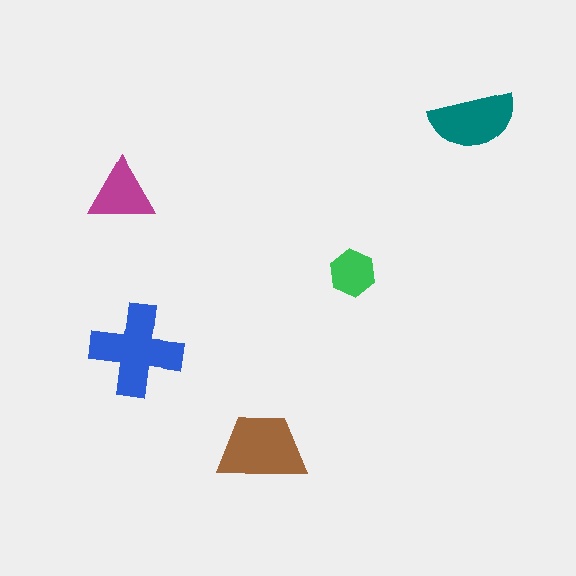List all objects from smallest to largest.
The green hexagon, the magenta triangle, the teal semicircle, the brown trapezoid, the blue cross.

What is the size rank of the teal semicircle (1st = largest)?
3rd.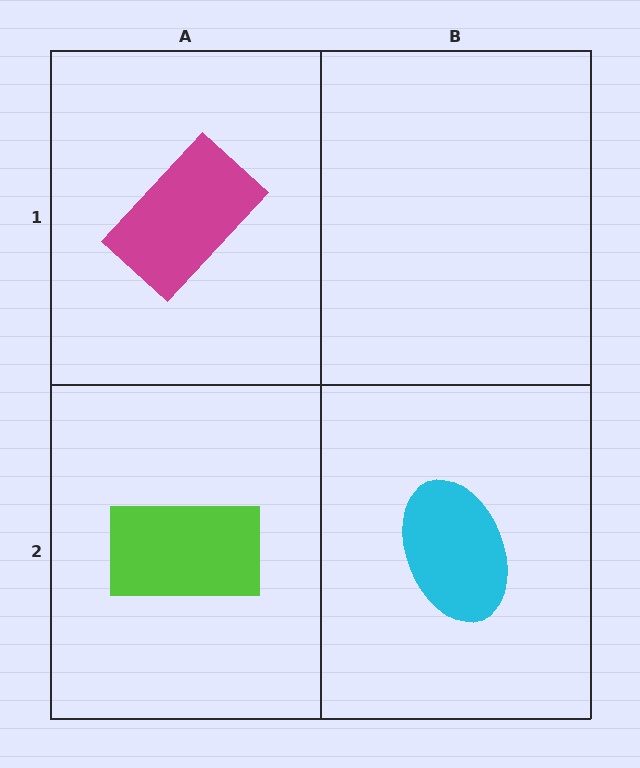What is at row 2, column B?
A cyan ellipse.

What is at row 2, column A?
A lime rectangle.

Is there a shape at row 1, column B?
No, that cell is empty.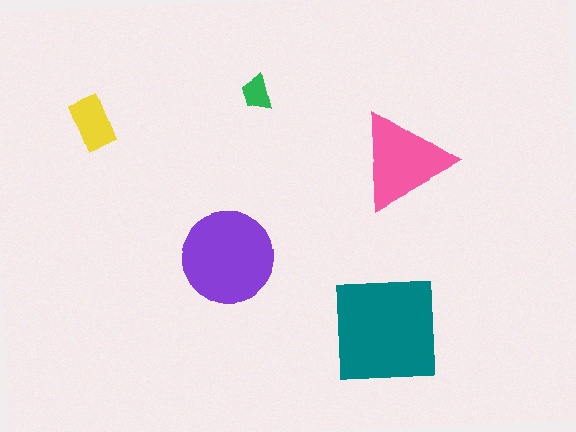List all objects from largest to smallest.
The teal square, the purple circle, the pink triangle, the yellow rectangle, the green trapezoid.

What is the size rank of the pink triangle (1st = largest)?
3rd.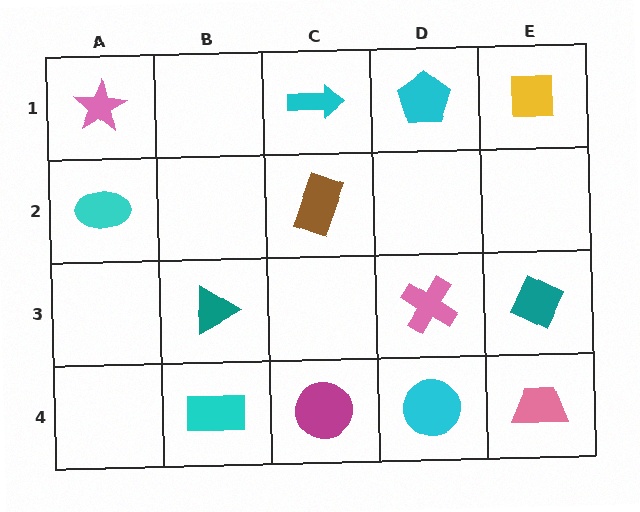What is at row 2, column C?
A brown rectangle.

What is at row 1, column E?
A yellow square.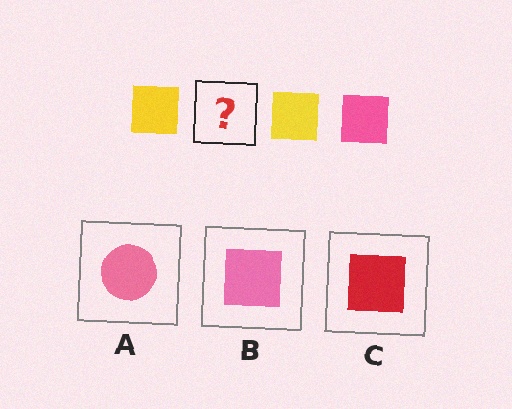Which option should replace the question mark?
Option B.